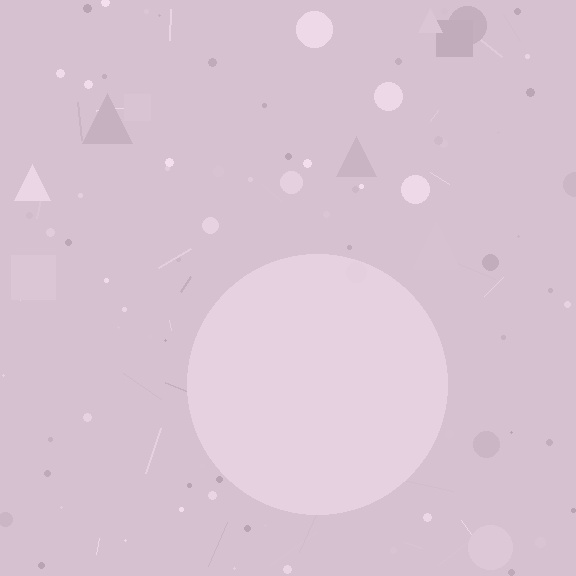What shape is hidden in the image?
A circle is hidden in the image.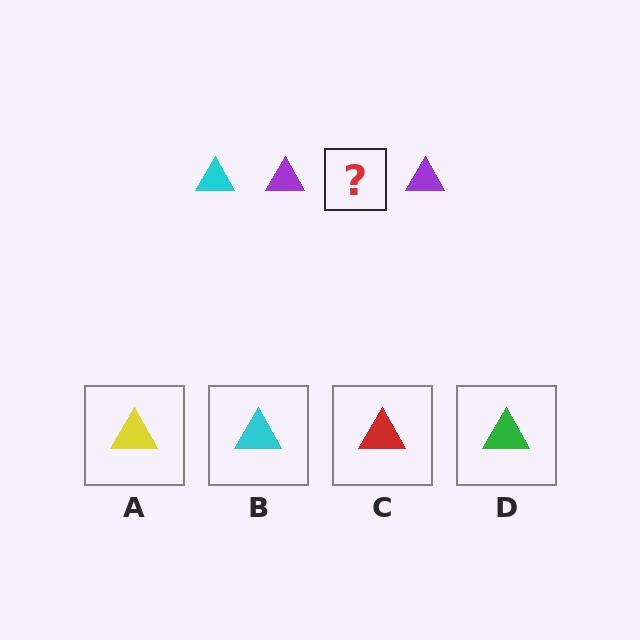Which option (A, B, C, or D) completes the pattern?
B.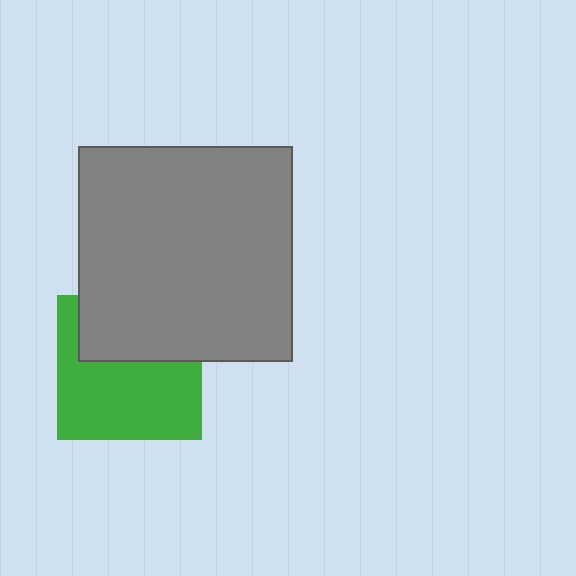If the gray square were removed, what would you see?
You would see the complete green square.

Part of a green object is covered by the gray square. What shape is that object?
It is a square.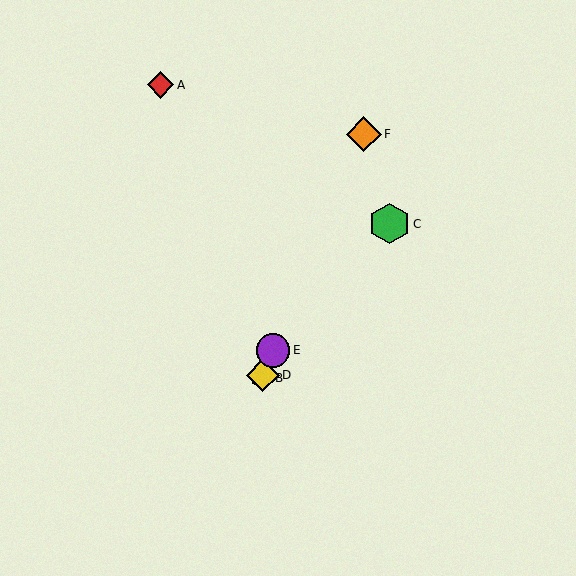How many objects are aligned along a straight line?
4 objects (B, D, E, F) are aligned along a straight line.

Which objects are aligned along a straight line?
Objects B, D, E, F are aligned along a straight line.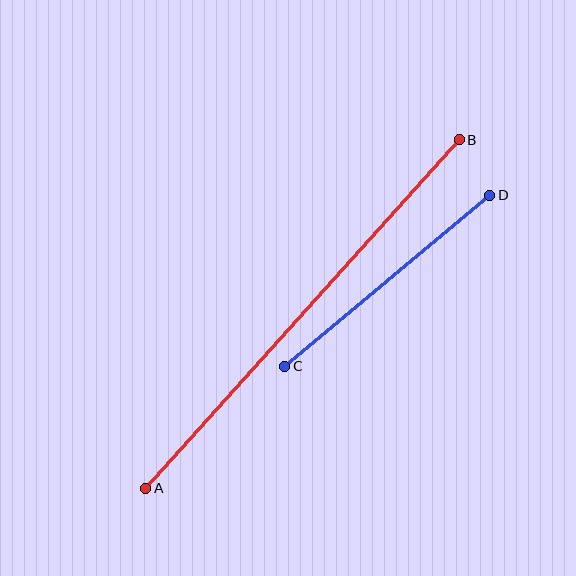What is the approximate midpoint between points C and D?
The midpoint is at approximately (387, 281) pixels.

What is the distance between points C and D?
The distance is approximately 267 pixels.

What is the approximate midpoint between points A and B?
The midpoint is at approximately (303, 314) pixels.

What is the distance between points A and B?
The distance is approximately 468 pixels.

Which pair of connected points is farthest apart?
Points A and B are farthest apart.